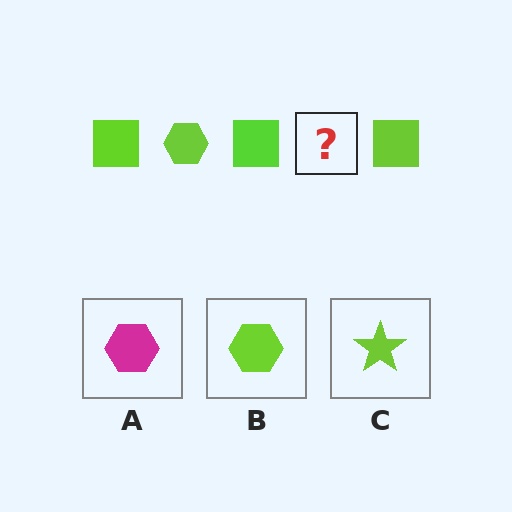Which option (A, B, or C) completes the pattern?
B.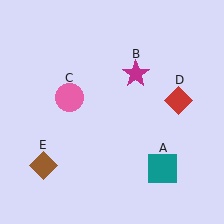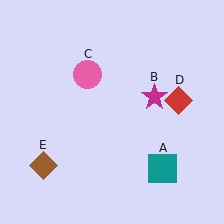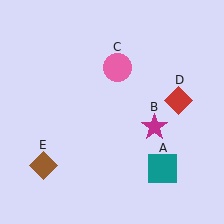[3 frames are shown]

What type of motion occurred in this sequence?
The magenta star (object B), pink circle (object C) rotated clockwise around the center of the scene.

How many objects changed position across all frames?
2 objects changed position: magenta star (object B), pink circle (object C).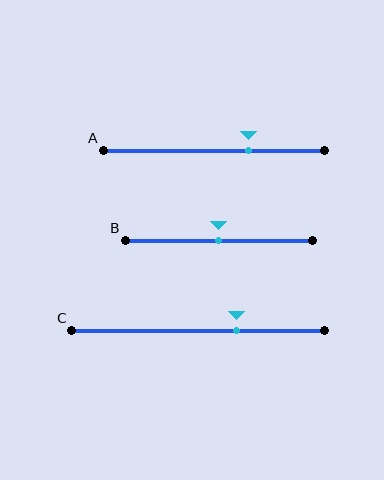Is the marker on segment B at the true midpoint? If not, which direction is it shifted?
Yes, the marker on segment B is at the true midpoint.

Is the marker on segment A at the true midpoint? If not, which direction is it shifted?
No, the marker on segment A is shifted to the right by about 16% of the segment length.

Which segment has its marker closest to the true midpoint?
Segment B has its marker closest to the true midpoint.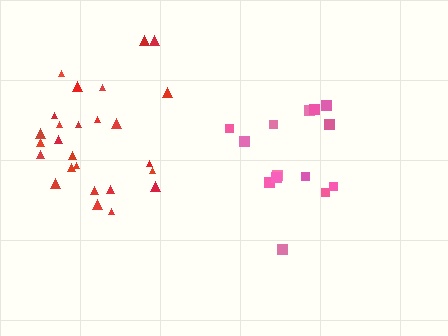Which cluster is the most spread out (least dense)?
Pink.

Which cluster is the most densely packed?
Red.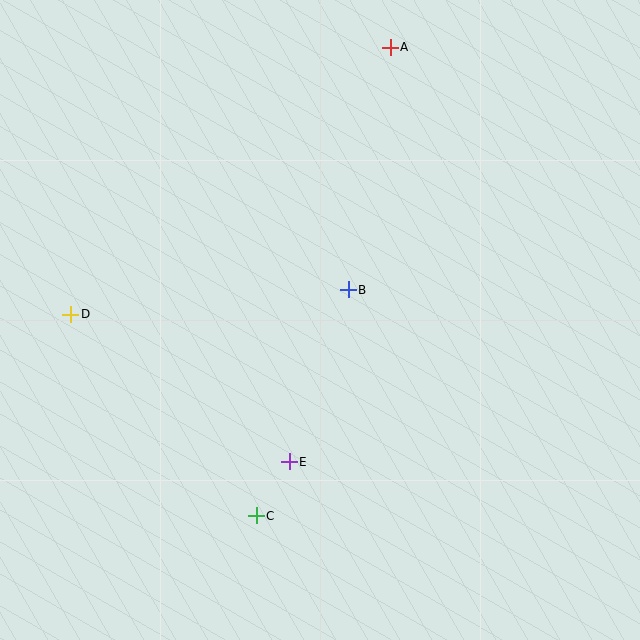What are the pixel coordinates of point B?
Point B is at (348, 290).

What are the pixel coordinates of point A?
Point A is at (390, 47).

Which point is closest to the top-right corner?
Point A is closest to the top-right corner.